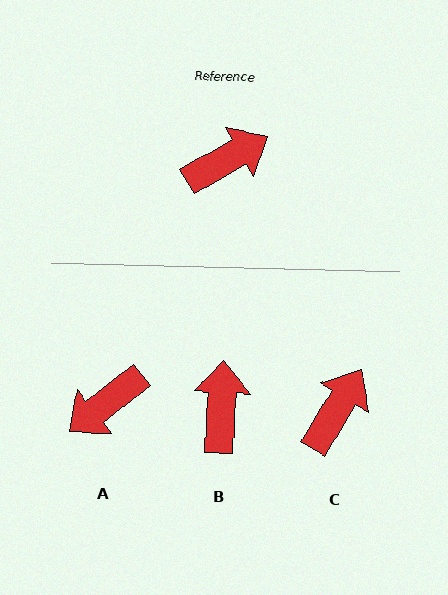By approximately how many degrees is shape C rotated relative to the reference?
Approximately 30 degrees counter-clockwise.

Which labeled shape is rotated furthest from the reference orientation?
A, about 171 degrees away.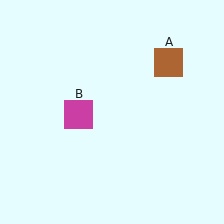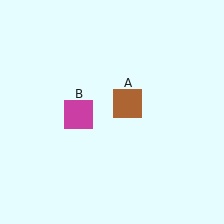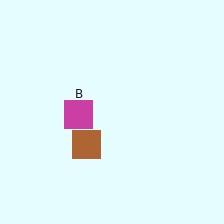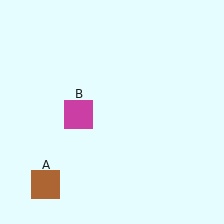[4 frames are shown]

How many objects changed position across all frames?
1 object changed position: brown square (object A).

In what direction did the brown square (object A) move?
The brown square (object A) moved down and to the left.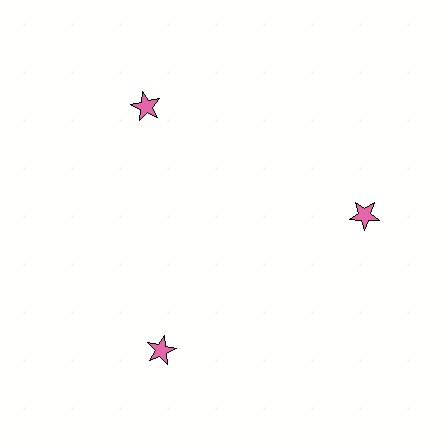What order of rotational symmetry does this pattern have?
This pattern has 3-fold rotational symmetry.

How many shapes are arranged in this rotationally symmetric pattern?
There are 3 shapes, arranged in 3 groups of 1.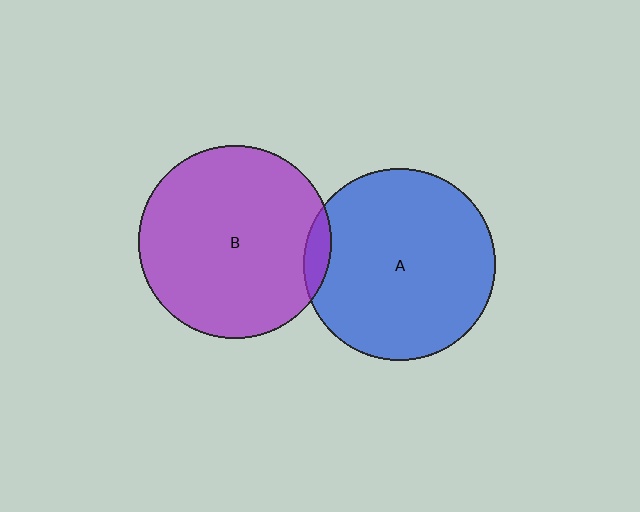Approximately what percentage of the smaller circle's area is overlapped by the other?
Approximately 5%.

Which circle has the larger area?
Circle B (purple).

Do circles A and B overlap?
Yes.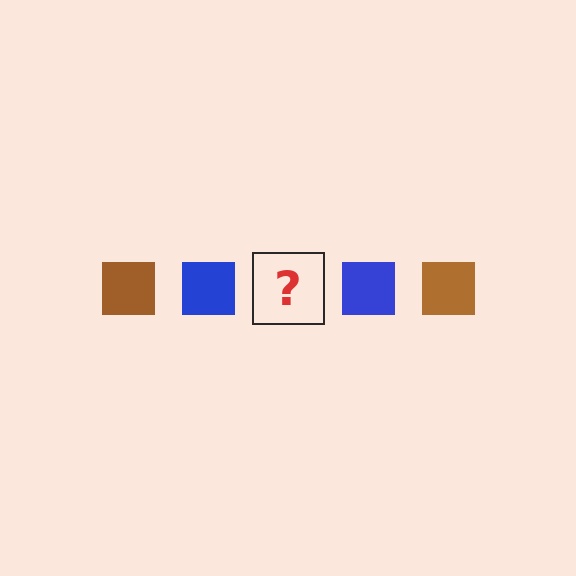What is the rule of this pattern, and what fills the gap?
The rule is that the pattern cycles through brown, blue squares. The gap should be filled with a brown square.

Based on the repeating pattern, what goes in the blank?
The blank should be a brown square.